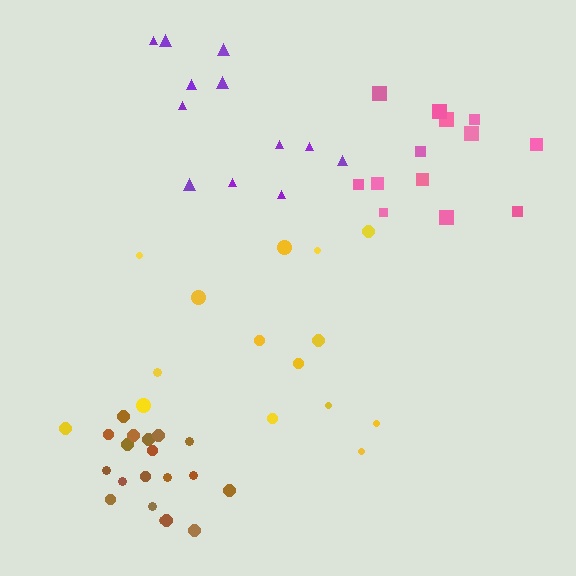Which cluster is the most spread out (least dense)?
Yellow.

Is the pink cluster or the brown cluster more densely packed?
Brown.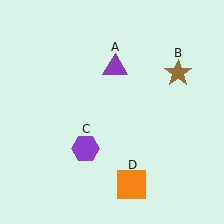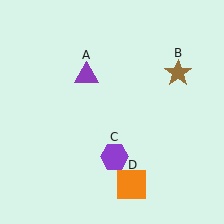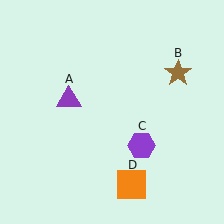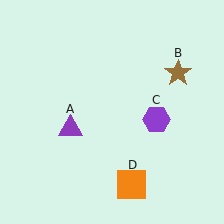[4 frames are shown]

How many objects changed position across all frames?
2 objects changed position: purple triangle (object A), purple hexagon (object C).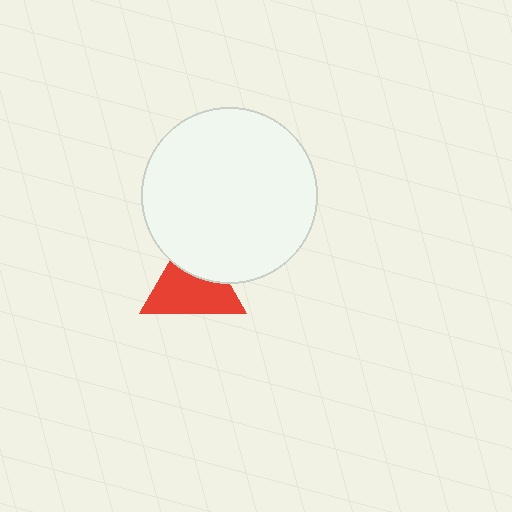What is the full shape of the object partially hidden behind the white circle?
The partially hidden object is a red triangle.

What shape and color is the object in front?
The object in front is a white circle.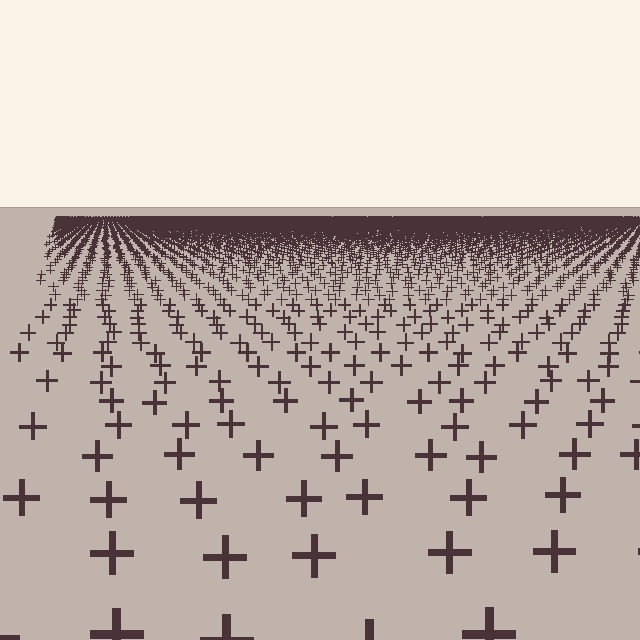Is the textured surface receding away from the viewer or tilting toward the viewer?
The surface is receding away from the viewer. Texture elements get smaller and denser toward the top.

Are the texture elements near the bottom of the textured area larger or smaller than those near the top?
Larger. Near the bottom, elements are closer to the viewer and appear at a bigger on-screen size.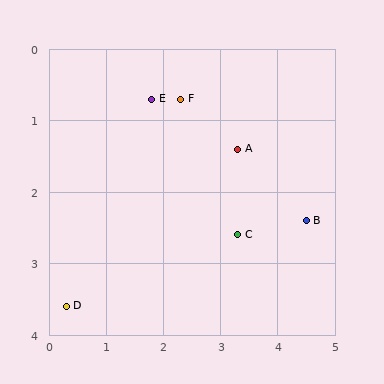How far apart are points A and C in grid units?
Points A and C are about 1.2 grid units apart.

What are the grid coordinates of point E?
Point E is at approximately (1.8, 0.7).